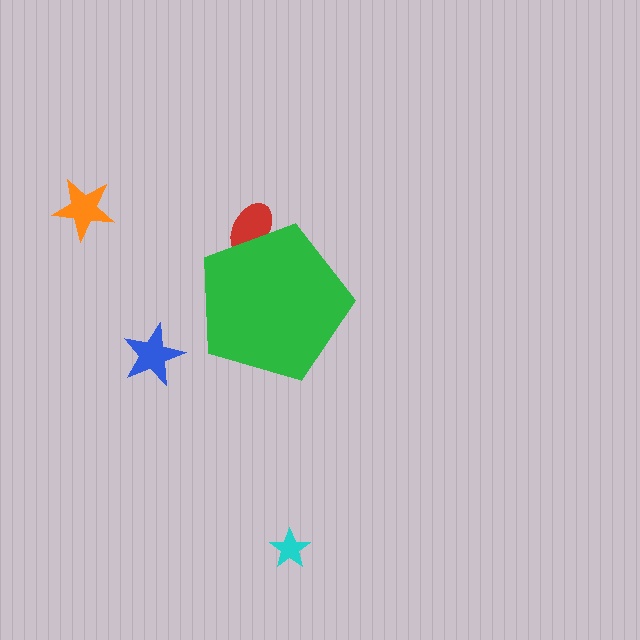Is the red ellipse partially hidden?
Yes, the red ellipse is partially hidden behind the green pentagon.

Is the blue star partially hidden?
No, the blue star is fully visible.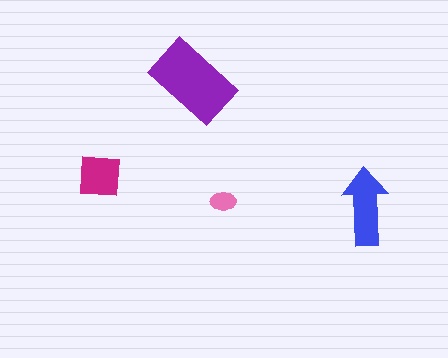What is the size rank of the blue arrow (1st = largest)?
2nd.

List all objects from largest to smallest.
The purple rectangle, the blue arrow, the magenta square, the pink ellipse.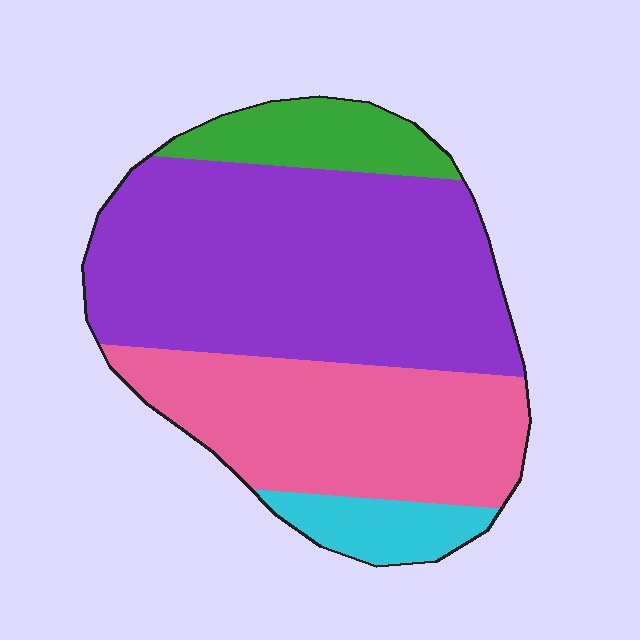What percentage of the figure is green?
Green covers roughly 10% of the figure.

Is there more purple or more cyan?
Purple.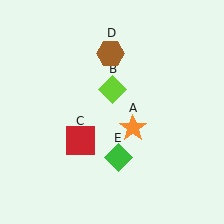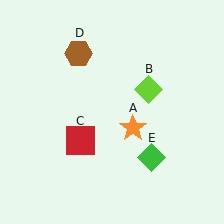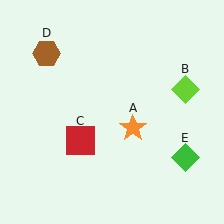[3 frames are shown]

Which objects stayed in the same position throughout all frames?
Orange star (object A) and red square (object C) remained stationary.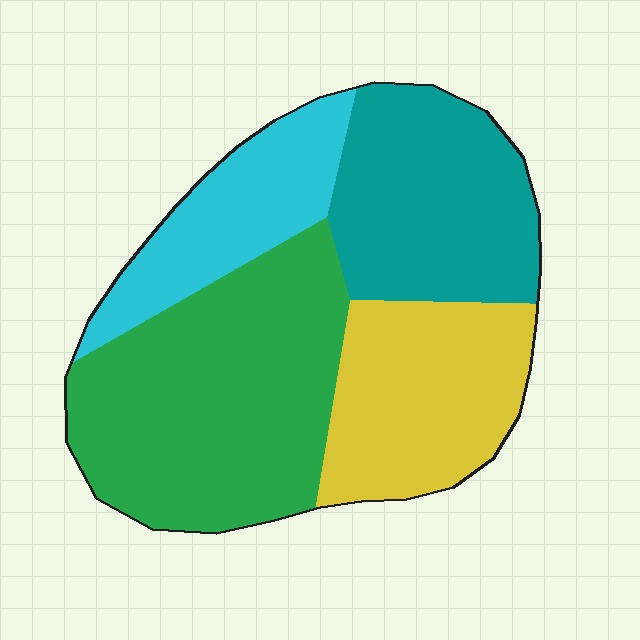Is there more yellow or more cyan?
Yellow.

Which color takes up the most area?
Green, at roughly 40%.